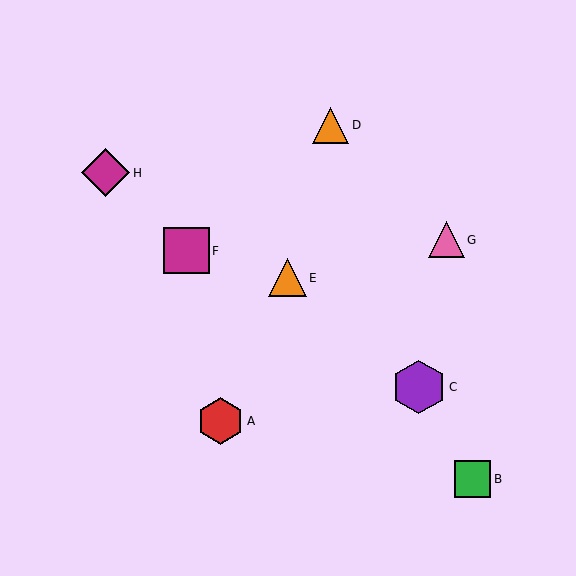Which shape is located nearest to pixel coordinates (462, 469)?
The green square (labeled B) at (473, 479) is nearest to that location.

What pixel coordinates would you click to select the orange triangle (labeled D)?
Click at (331, 125) to select the orange triangle D.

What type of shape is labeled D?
Shape D is an orange triangle.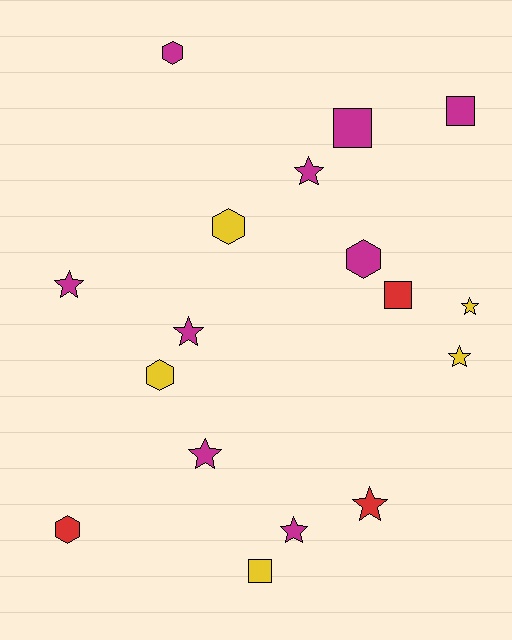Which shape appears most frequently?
Star, with 8 objects.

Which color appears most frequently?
Magenta, with 9 objects.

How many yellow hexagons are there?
There are 2 yellow hexagons.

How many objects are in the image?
There are 17 objects.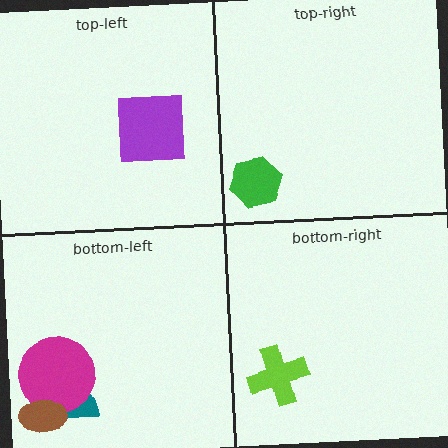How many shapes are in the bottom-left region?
3.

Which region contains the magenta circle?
The bottom-left region.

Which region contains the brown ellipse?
The bottom-left region.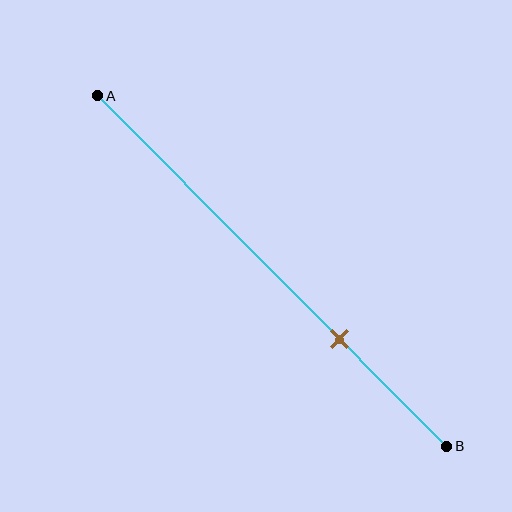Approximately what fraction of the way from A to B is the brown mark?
The brown mark is approximately 70% of the way from A to B.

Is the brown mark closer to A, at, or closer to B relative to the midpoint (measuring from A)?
The brown mark is closer to point B than the midpoint of segment AB.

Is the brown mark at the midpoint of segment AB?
No, the mark is at about 70% from A, not at the 50% midpoint.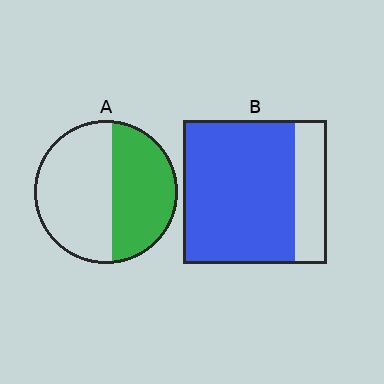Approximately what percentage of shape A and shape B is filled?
A is approximately 45% and B is approximately 80%.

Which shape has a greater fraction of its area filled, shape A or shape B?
Shape B.